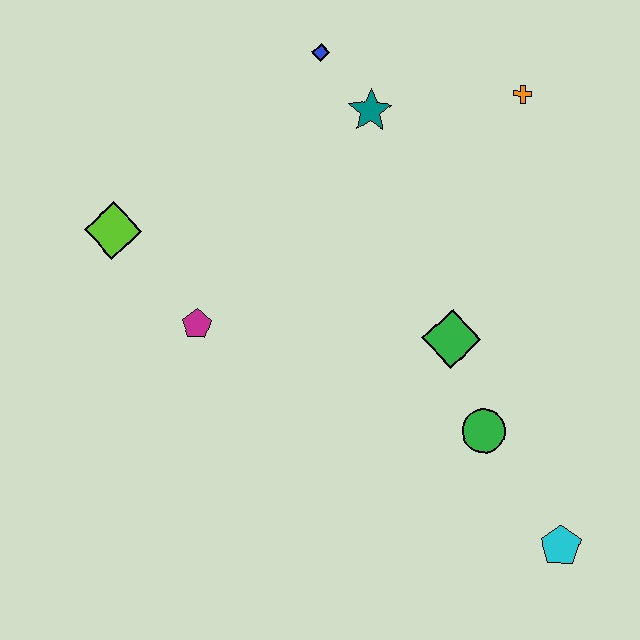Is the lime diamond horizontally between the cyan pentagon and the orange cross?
No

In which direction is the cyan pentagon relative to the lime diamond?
The cyan pentagon is to the right of the lime diamond.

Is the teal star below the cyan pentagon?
No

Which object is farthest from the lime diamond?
The cyan pentagon is farthest from the lime diamond.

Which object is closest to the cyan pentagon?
The green circle is closest to the cyan pentagon.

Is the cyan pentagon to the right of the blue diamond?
Yes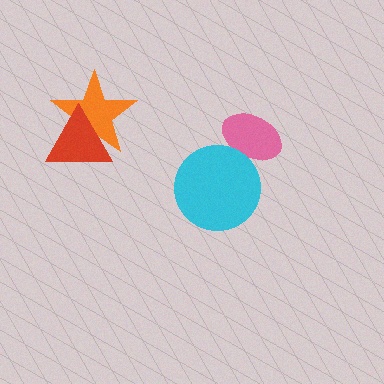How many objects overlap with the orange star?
1 object overlaps with the orange star.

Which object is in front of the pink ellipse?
The cyan circle is in front of the pink ellipse.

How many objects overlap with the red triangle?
1 object overlaps with the red triangle.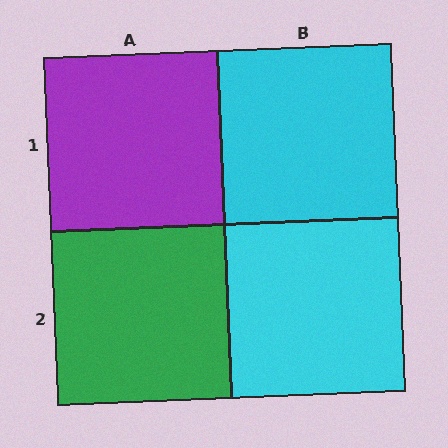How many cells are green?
1 cell is green.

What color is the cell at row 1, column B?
Cyan.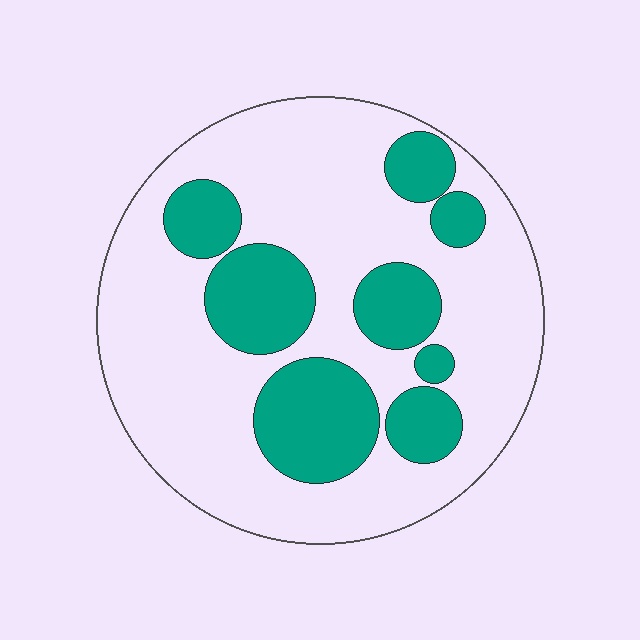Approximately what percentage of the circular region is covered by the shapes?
Approximately 30%.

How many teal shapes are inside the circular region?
8.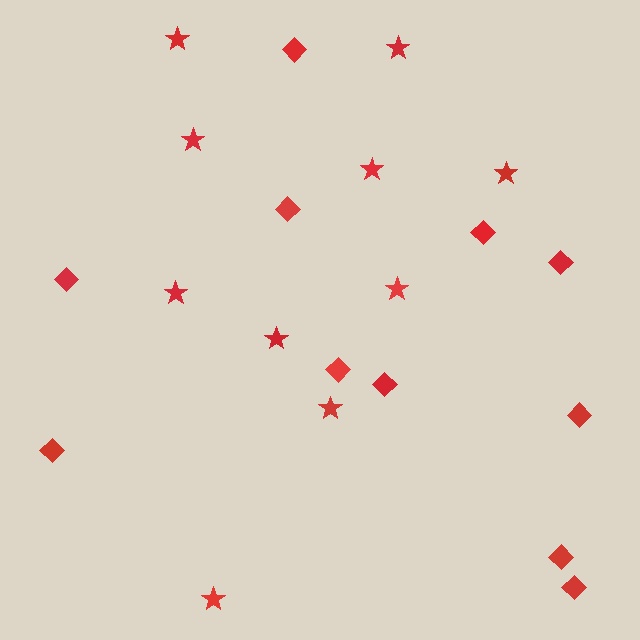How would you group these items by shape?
There are 2 groups: one group of diamonds (11) and one group of stars (10).